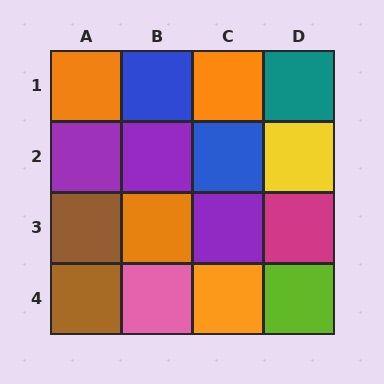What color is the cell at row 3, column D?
Magenta.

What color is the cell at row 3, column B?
Orange.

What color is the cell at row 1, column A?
Orange.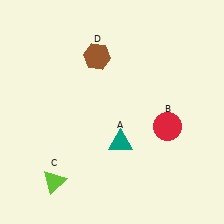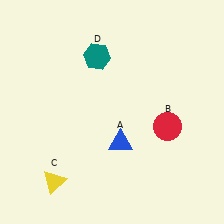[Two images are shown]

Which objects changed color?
A changed from teal to blue. C changed from lime to yellow. D changed from brown to teal.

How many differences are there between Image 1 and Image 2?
There are 3 differences between the two images.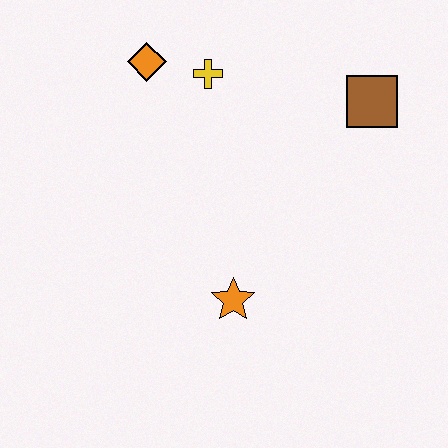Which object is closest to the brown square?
The yellow cross is closest to the brown square.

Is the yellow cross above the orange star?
Yes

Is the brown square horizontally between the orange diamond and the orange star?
No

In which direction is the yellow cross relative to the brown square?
The yellow cross is to the left of the brown square.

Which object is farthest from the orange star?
The orange diamond is farthest from the orange star.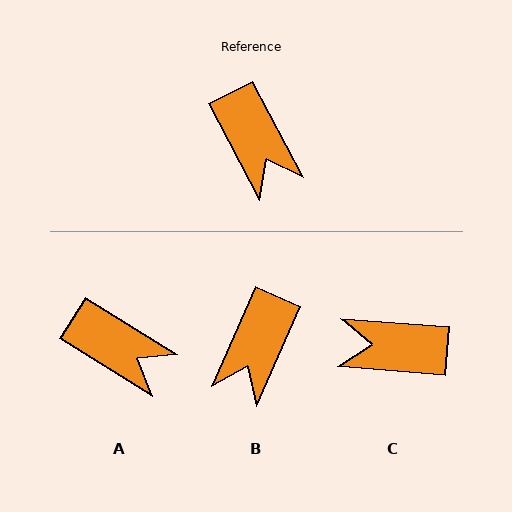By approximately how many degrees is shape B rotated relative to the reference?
Approximately 52 degrees clockwise.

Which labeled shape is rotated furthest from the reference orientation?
C, about 122 degrees away.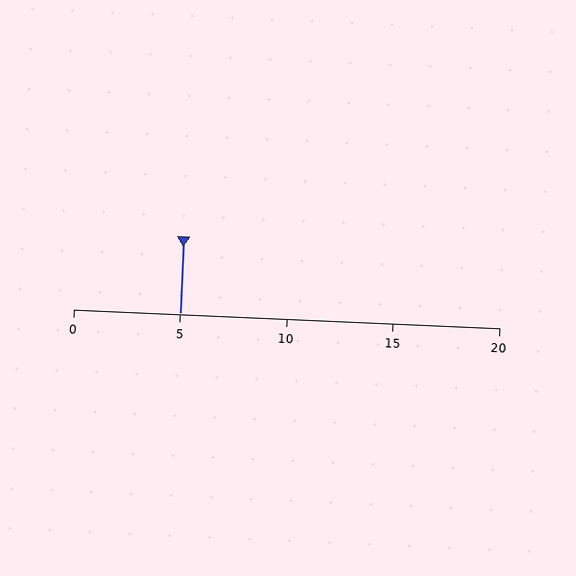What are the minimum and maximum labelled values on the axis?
The axis runs from 0 to 20.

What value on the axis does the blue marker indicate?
The marker indicates approximately 5.